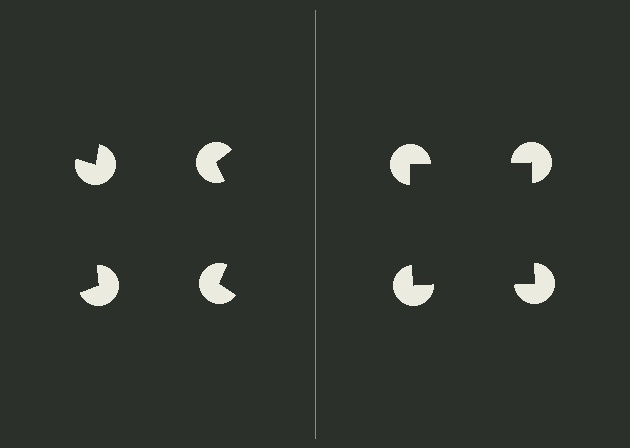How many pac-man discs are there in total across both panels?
8 — 4 on each side.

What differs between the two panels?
The pac-man discs are positioned identically on both sides; only the wedge orientations differ. On the right they align to a square; on the left they are misaligned.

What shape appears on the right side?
An illusory square.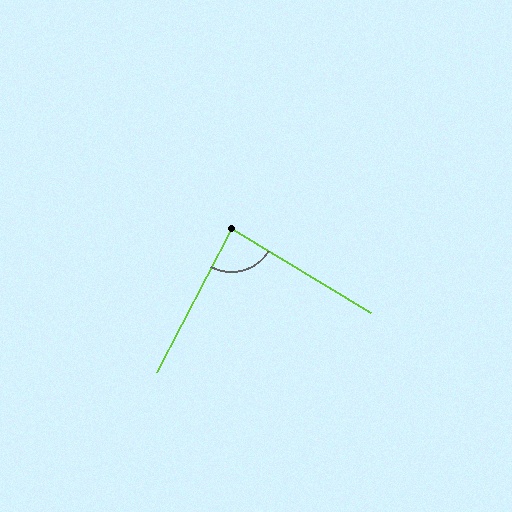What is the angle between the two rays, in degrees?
Approximately 86 degrees.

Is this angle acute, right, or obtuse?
It is approximately a right angle.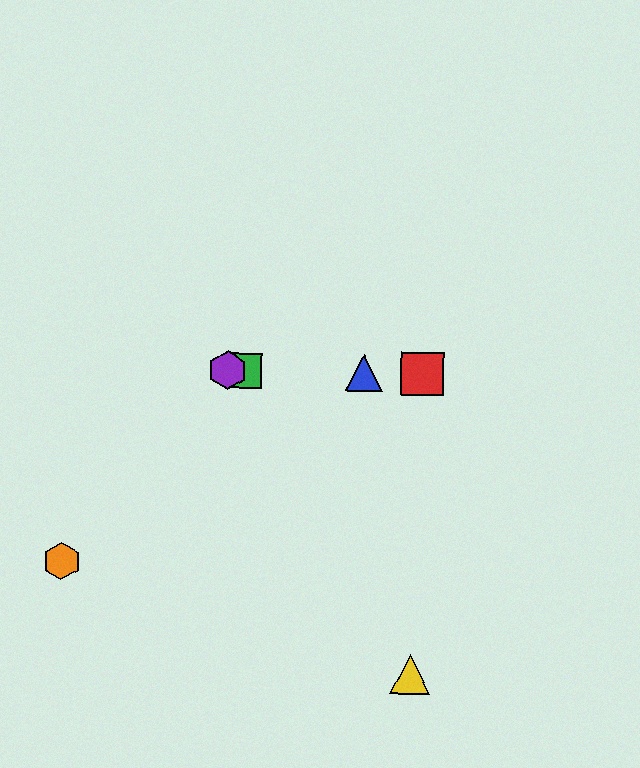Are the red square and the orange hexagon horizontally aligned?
No, the red square is at y≈374 and the orange hexagon is at y≈561.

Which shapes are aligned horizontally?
The red square, the blue triangle, the green square, the purple hexagon are aligned horizontally.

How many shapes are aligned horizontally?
4 shapes (the red square, the blue triangle, the green square, the purple hexagon) are aligned horizontally.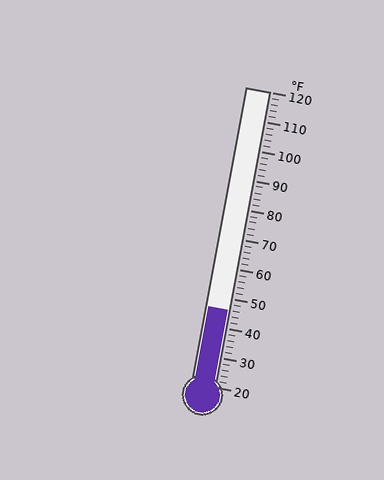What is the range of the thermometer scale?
The thermometer scale ranges from 20°F to 120°F.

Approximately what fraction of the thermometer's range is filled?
The thermometer is filled to approximately 25% of its range.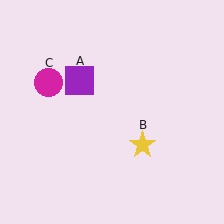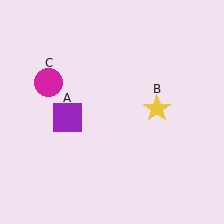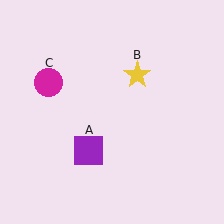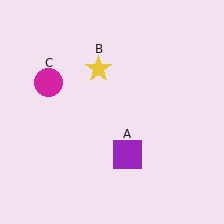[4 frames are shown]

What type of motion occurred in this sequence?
The purple square (object A), yellow star (object B) rotated counterclockwise around the center of the scene.